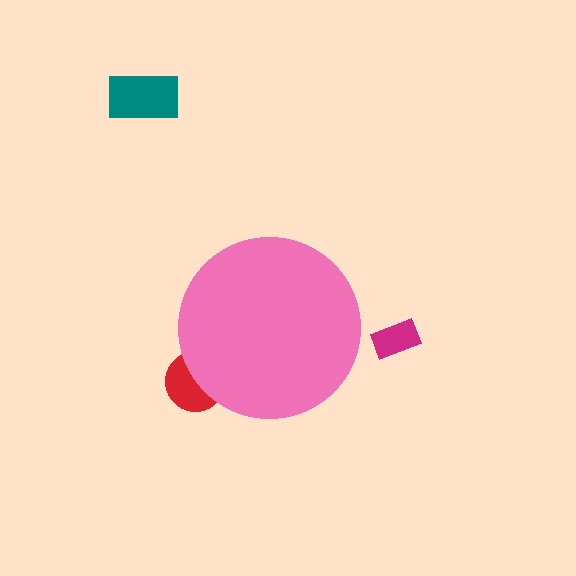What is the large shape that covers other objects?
A pink circle.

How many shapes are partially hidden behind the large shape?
1 shape is partially hidden.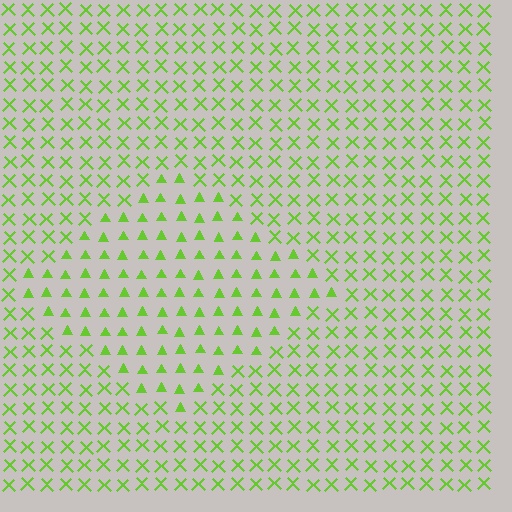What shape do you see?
I see a diamond.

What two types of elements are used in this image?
The image uses triangles inside the diamond region and X marks outside it.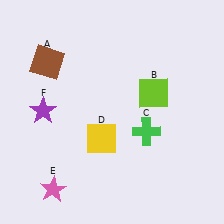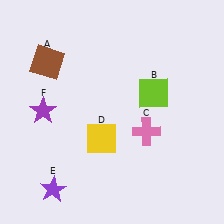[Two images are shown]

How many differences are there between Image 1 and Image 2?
There are 2 differences between the two images.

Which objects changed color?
C changed from green to pink. E changed from pink to purple.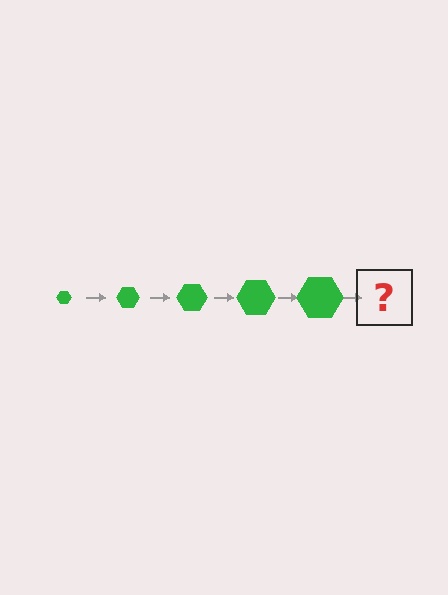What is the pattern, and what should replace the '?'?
The pattern is that the hexagon gets progressively larger each step. The '?' should be a green hexagon, larger than the previous one.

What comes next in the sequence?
The next element should be a green hexagon, larger than the previous one.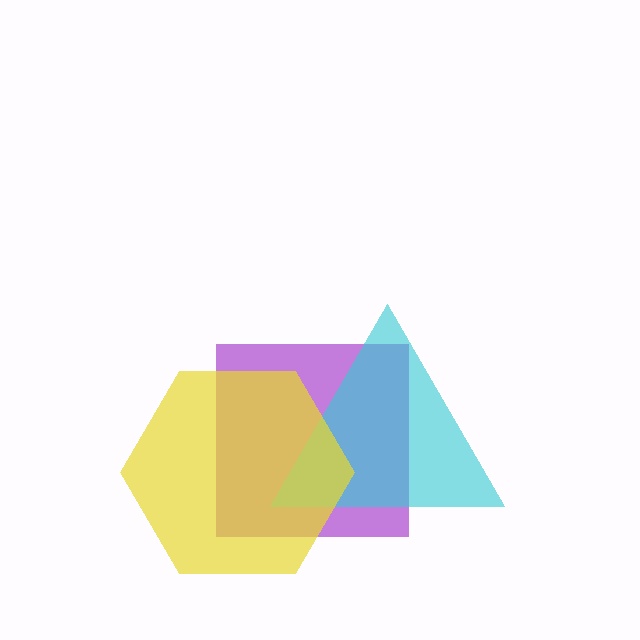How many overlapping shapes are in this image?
There are 3 overlapping shapes in the image.